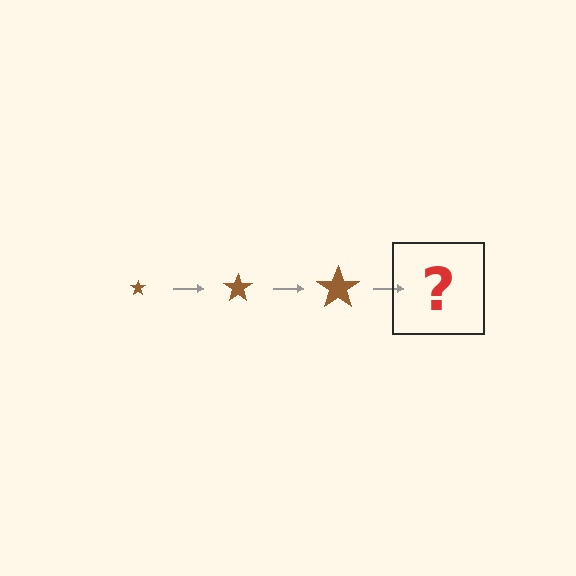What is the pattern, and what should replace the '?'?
The pattern is that the star gets progressively larger each step. The '?' should be a brown star, larger than the previous one.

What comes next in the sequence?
The next element should be a brown star, larger than the previous one.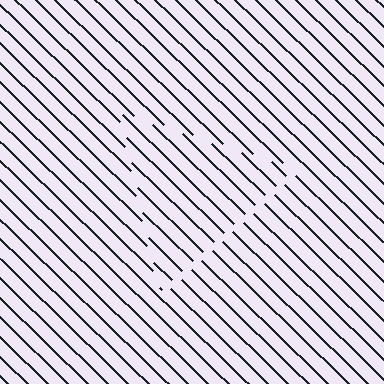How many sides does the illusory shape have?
3 sides — the line-ends trace a triangle.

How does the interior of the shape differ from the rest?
The interior of the shape contains the same grating, shifted by half a period — the contour is defined by the phase discontinuity where line-ends from the inner and outer gratings abut.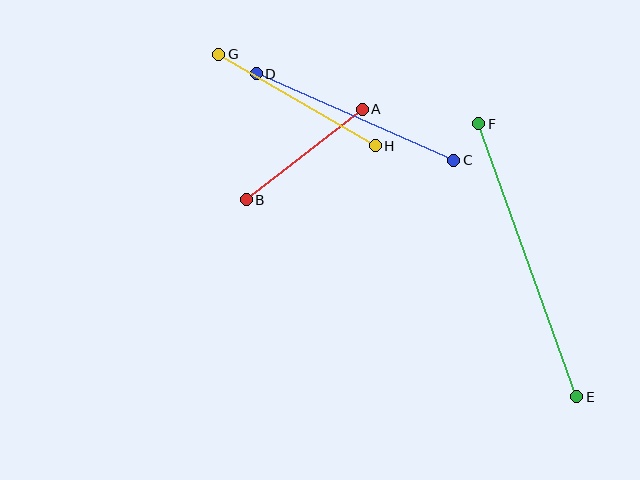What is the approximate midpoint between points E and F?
The midpoint is at approximately (528, 260) pixels.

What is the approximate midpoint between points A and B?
The midpoint is at approximately (304, 154) pixels.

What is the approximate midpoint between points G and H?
The midpoint is at approximately (297, 100) pixels.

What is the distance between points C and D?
The distance is approximately 216 pixels.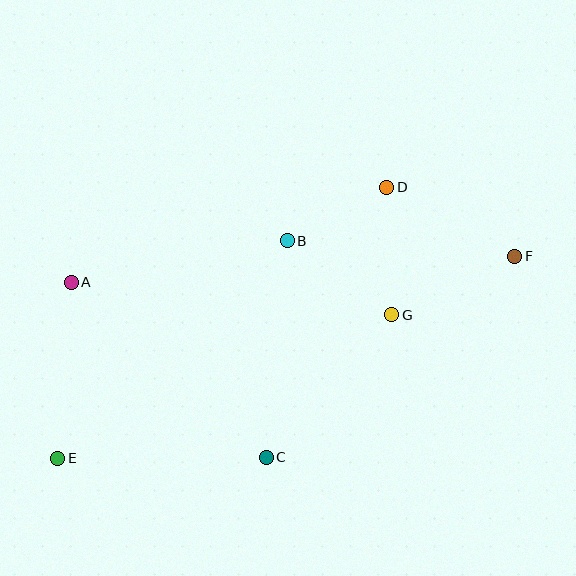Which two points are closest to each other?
Points B and D are closest to each other.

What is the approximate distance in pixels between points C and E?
The distance between C and E is approximately 209 pixels.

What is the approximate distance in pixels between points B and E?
The distance between B and E is approximately 316 pixels.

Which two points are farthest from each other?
Points E and F are farthest from each other.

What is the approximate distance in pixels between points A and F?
The distance between A and F is approximately 444 pixels.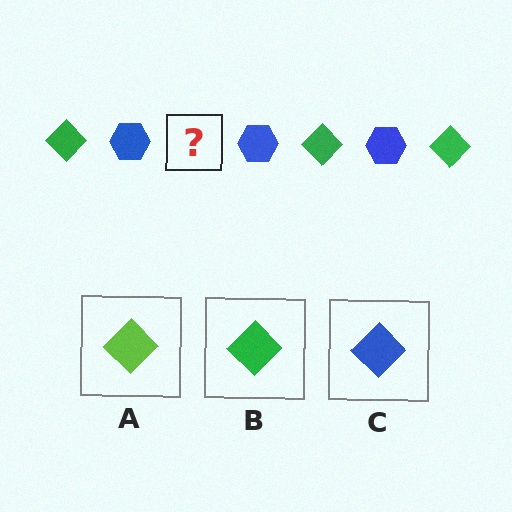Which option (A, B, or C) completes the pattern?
B.